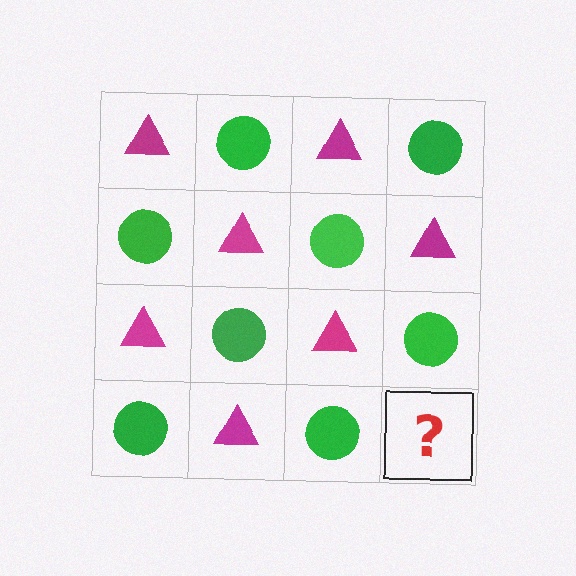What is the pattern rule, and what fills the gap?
The rule is that it alternates magenta triangle and green circle in a checkerboard pattern. The gap should be filled with a magenta triangle.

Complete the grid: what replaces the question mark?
The question mark should be replaced with a magenta triangle.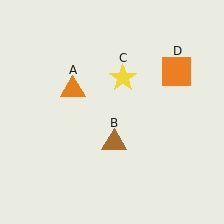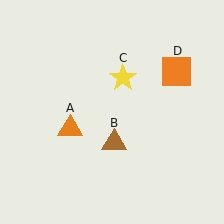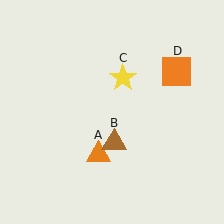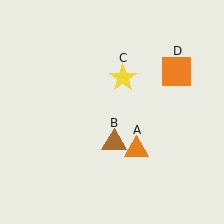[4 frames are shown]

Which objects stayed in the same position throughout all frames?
Brown triangle (object B) and yellow star (object C) and orange square (object D) remained stationary.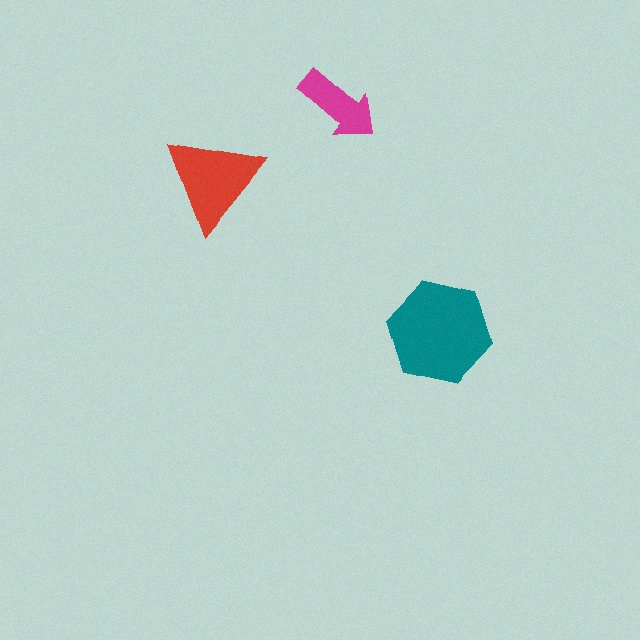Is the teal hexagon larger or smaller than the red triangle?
Larger.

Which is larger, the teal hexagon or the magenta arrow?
The teal hexagon.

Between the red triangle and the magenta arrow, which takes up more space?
The red triangle.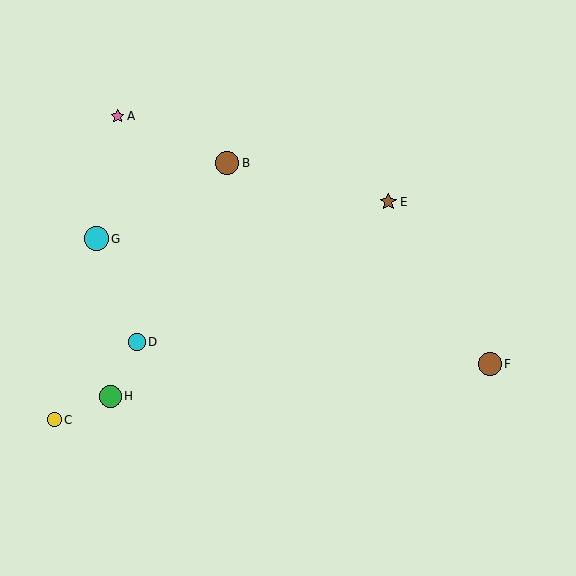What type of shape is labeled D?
Shape D is a cyan circle.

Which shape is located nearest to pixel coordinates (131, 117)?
The pink star (labeled A) at (117, 116) is nearest to that location.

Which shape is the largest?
The cyan circle (labeled G) is the largest.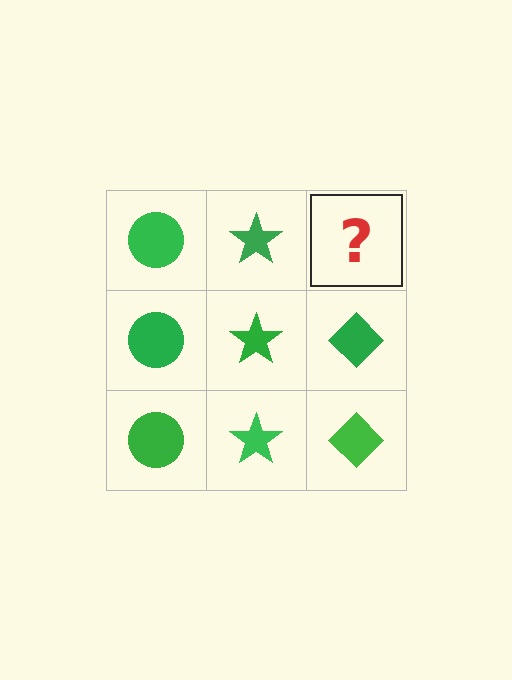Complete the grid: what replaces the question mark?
The question mark should be replaced with a green diamond.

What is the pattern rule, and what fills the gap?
The rule is that each column has a consistent shape. The gap should be filled with a green diamond.